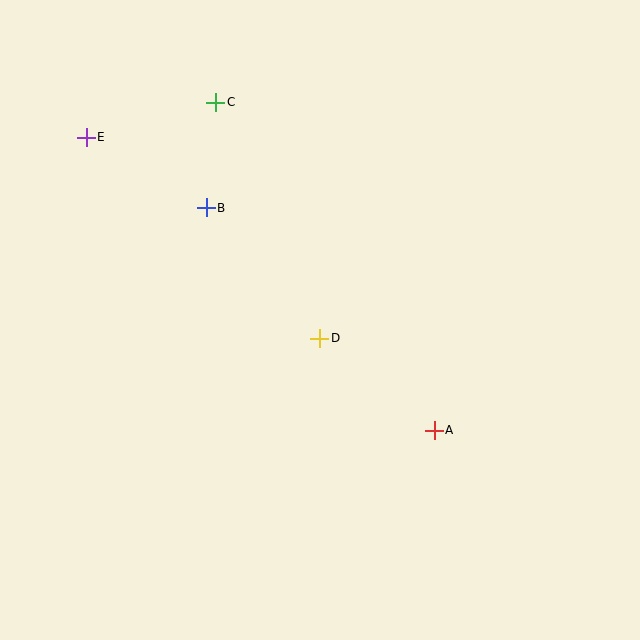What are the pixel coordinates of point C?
Point C is at (216, 102).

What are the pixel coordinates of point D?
Point D is at (320, 338).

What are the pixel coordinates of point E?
Point E is at (86, 137).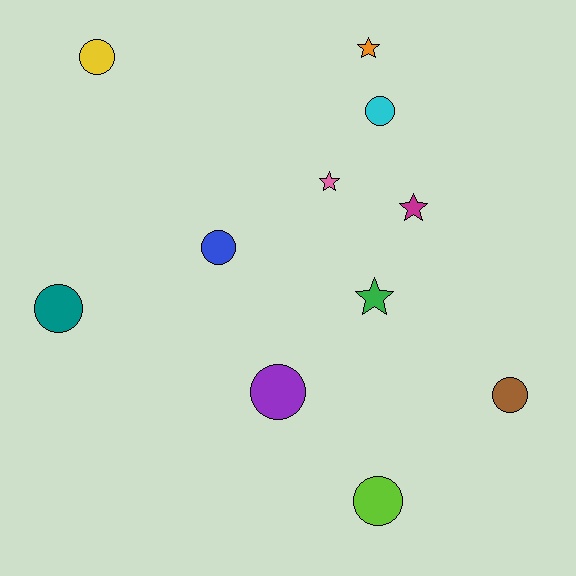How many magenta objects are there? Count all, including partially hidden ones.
There is 1 magenta object.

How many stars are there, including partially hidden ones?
There are 4 stars.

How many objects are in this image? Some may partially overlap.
There are 11 objects.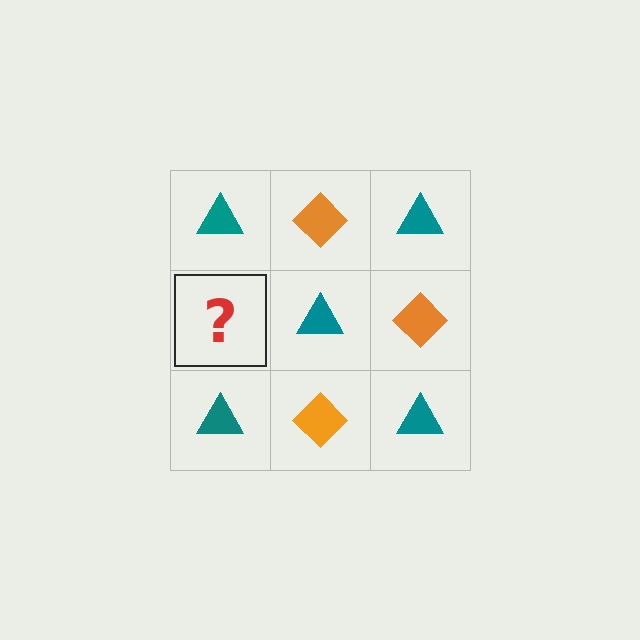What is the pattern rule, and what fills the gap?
The rule is that it alternates teal triangle and orange diamond in a checkerboard pattern. The gap should be filled with an orange diamond.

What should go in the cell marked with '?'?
The missing cell should contain an orange diamond.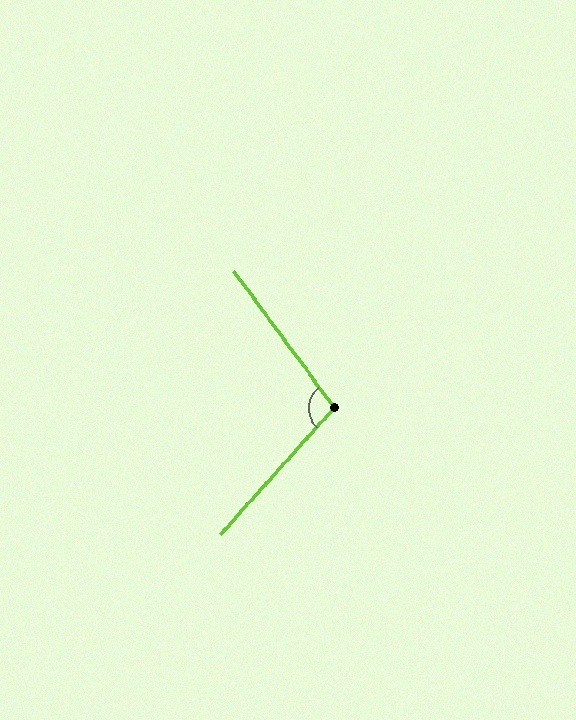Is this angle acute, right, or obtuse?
It is obtuse.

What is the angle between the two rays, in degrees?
Approximately 102 degrees.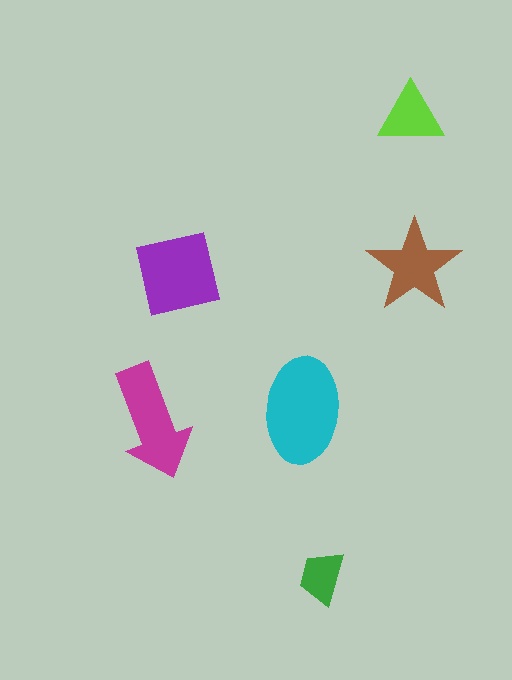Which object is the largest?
The cyan ellipse.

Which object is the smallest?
The green trapezoid.